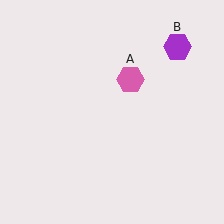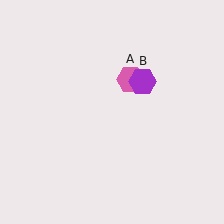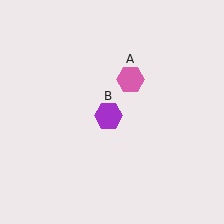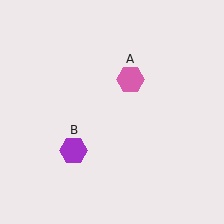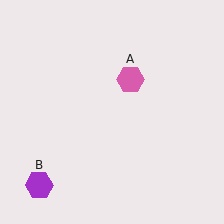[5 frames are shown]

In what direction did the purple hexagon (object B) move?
The purple hexagon (object B) moved down and to the left.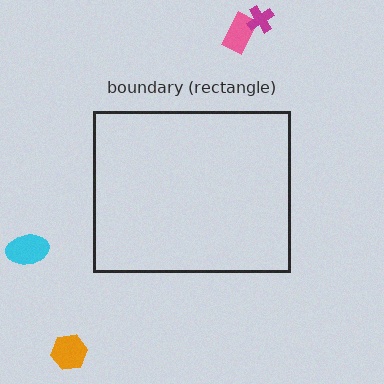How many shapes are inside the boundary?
0 inside, 4 outside.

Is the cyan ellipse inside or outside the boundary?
Outside.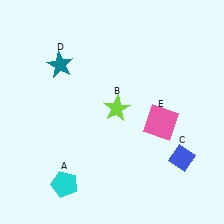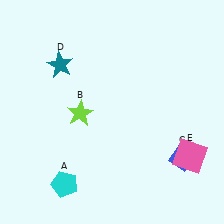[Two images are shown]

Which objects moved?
The objects that moved are: the lime star (B), the pink square (E).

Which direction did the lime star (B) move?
The lime star (B) moved left.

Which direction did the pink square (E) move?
The pink square (E) moved down.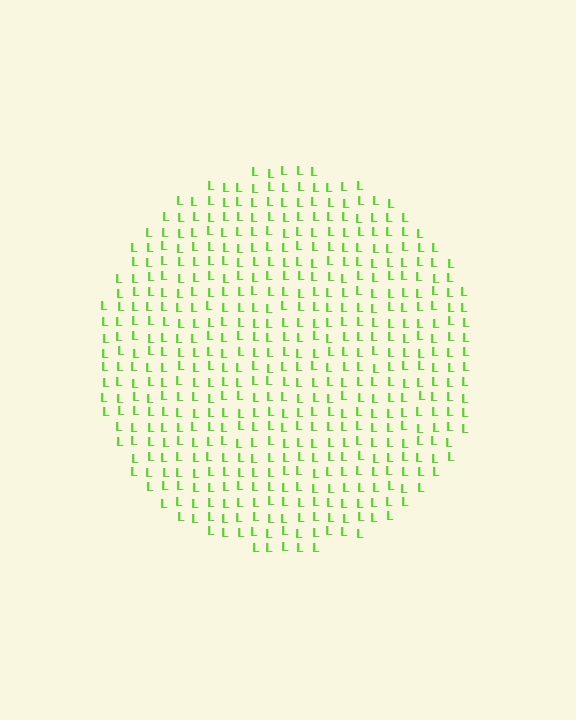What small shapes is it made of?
It is made of small letter L's.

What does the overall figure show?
The overall figure shows a circle.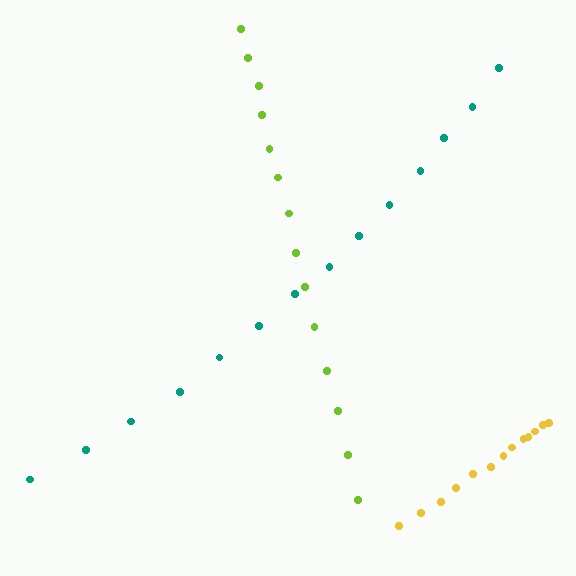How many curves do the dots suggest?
There are 3 distinct paths.